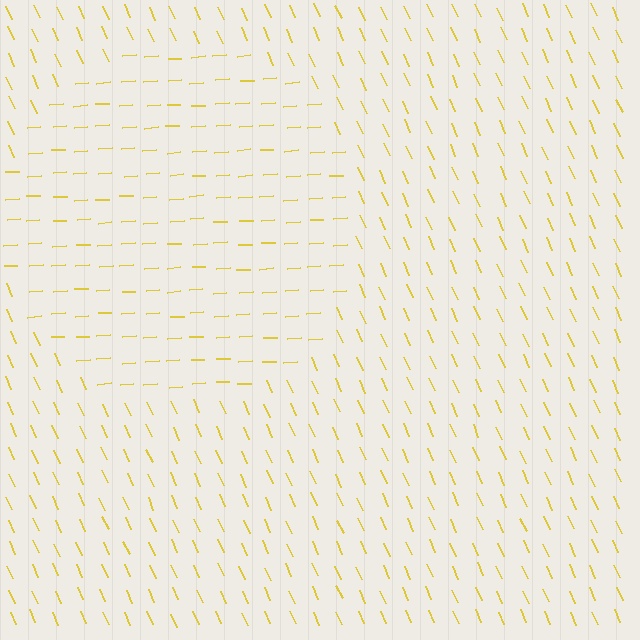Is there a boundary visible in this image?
Yes, there is a texture boundary formed by a change in line orientation.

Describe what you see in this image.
The image is filled with small yellow line segments. A circle region in the image has lines oriented differently from the surrounding lines, creating a visible texture boundary.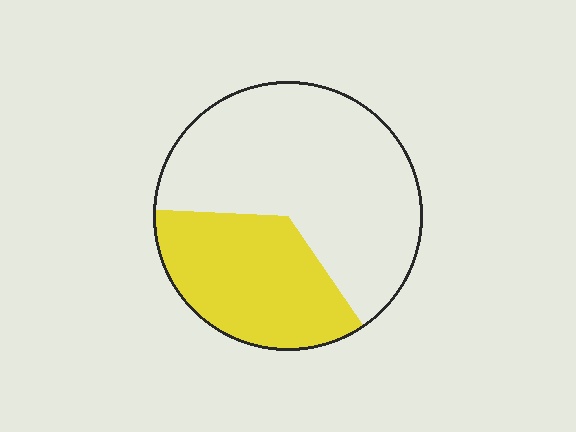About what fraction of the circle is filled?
About one third (1/3).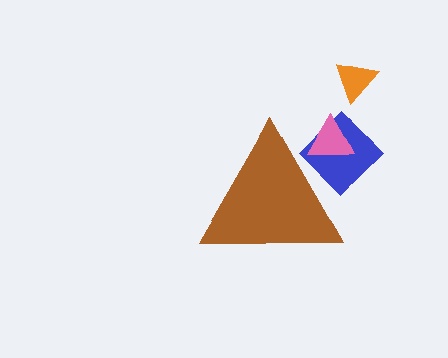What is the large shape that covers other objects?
A brown triangle.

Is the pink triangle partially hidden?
Yes, the pink triangle is partially hidden behind the brown triangle.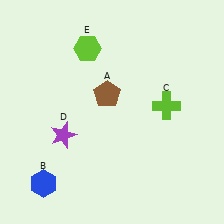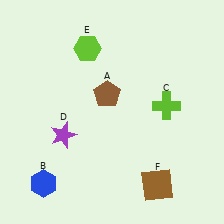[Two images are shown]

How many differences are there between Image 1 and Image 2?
There is 1 difference between the two images.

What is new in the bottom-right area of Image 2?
A brown square (F) was added in the bottom-right area of Image 2.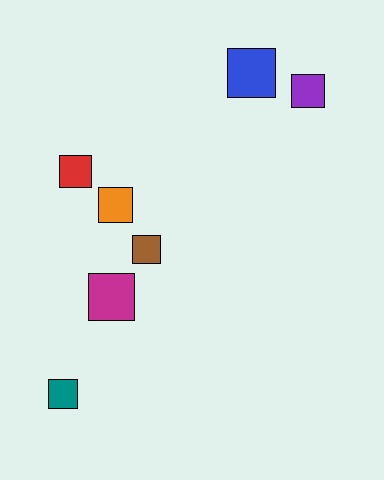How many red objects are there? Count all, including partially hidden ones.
There is 1 red object.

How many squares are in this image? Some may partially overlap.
There are 7 squares.